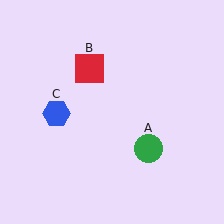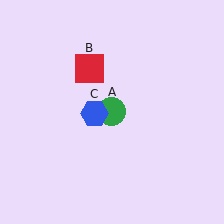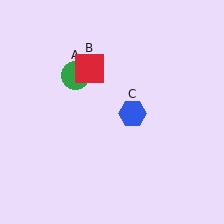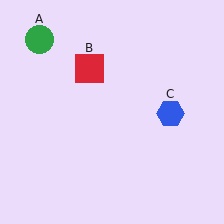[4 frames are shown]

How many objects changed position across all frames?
2 objects changed position: green circle (object A), blue hexagon (object C).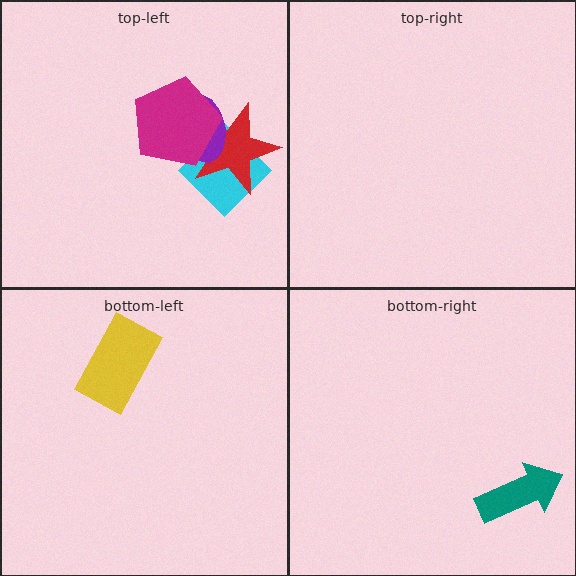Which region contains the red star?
The top-left region.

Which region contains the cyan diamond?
The top-left region.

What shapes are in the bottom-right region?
The teal arrow.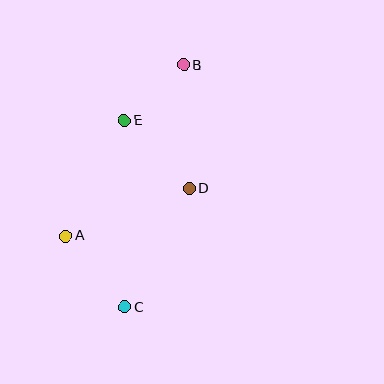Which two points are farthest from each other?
Points B and C are farthest from each other.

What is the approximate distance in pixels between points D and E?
The distance between D and E is approximately 93 pixels.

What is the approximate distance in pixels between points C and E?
The distance between C and E is approximately 186 pixels.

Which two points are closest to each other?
Points B and E are closest to each other.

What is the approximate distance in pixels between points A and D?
The distance between A and D is approximately 132 pixels.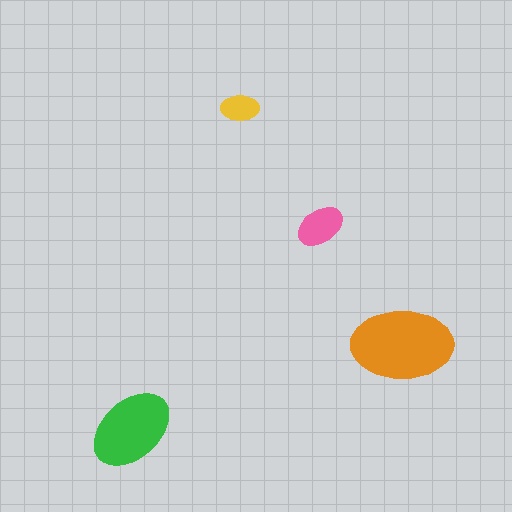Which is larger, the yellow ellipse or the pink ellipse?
The pink one.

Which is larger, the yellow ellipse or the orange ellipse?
The orange one.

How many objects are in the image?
There are 4 objects in the image.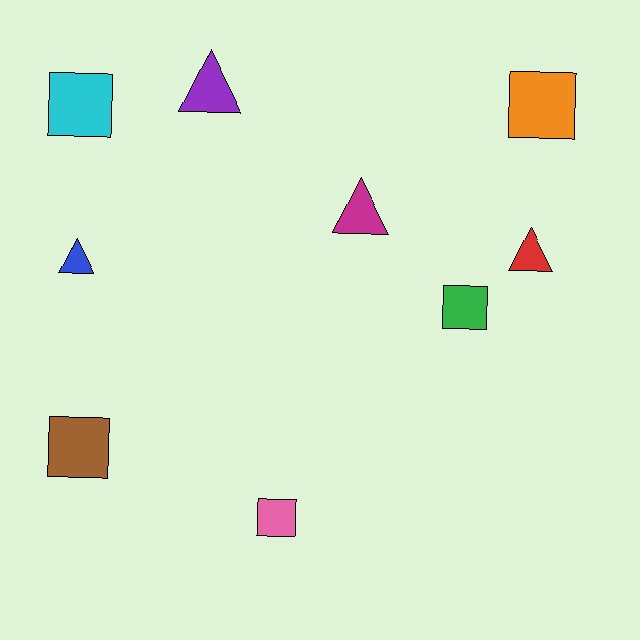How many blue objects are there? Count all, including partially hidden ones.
There is 1 blue object.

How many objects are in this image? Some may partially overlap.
There are 9 objects.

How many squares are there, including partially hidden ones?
There are 5 squares.